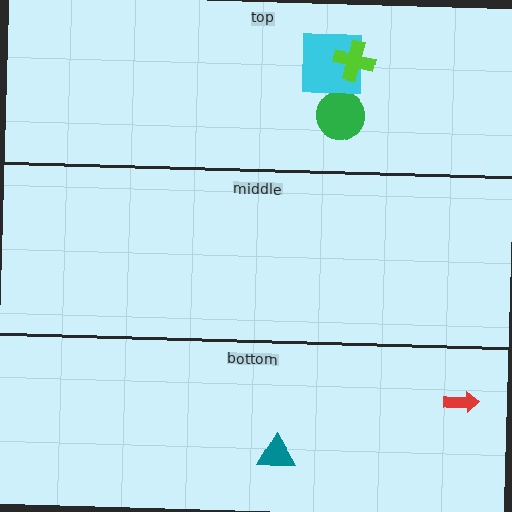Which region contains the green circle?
The top region.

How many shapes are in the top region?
3.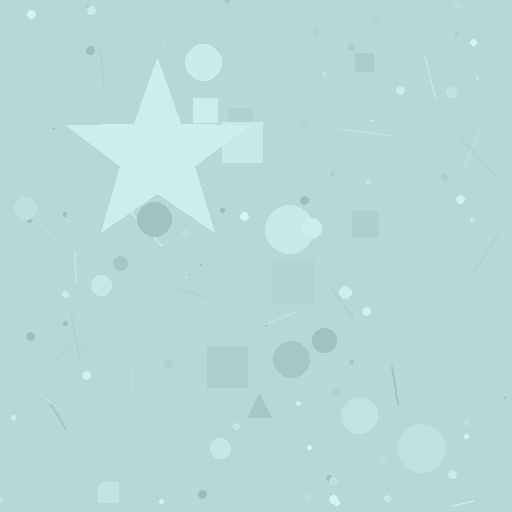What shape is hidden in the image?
A star is hidden in the image.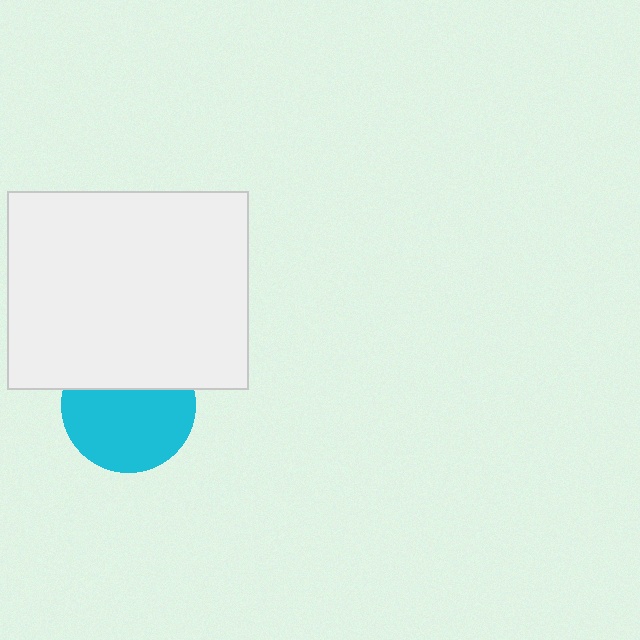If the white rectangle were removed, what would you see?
You would see the complete cyan circle.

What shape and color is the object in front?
The object in front is a white rectangle.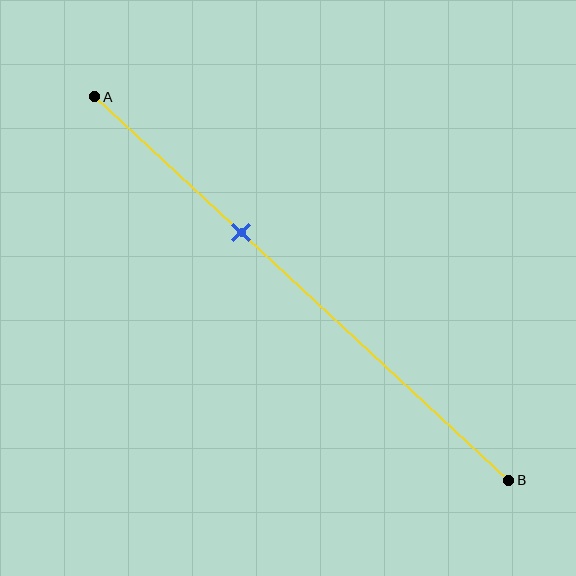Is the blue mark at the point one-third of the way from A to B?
Yes, the mark is approximately at the one-third point.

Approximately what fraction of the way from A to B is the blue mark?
The blue mark is approximately 35% of the way from A to B.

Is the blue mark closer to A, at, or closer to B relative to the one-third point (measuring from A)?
The blue mark is approximately at the one-third point of segment AB.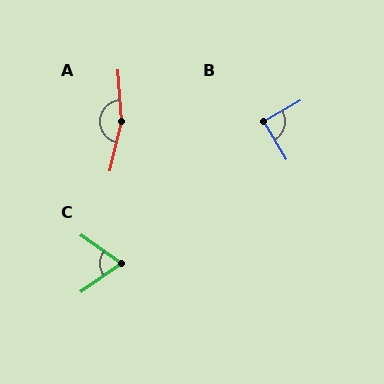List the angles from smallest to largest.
C (70°), B (90°), A (163°).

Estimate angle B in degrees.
Approximately 90 degrees.